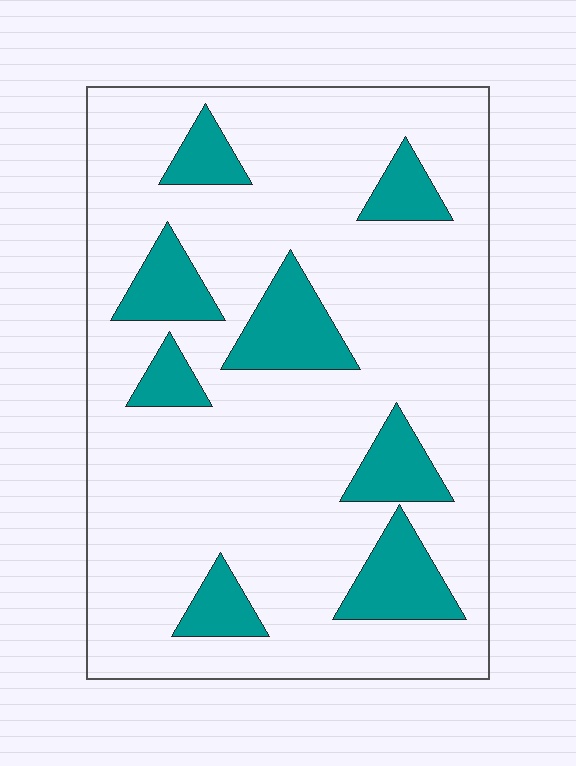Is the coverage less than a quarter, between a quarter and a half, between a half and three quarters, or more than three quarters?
Less than a quarter.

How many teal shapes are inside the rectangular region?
8.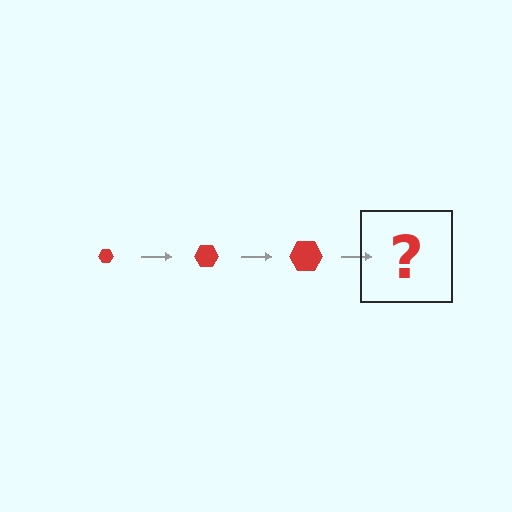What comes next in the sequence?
The next element should be a red hexagon, larger than the previous one.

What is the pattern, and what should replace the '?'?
The pattern is that the hexagon gets progressively larger each step. The '?' should be a red hexagon, larger than the previous one.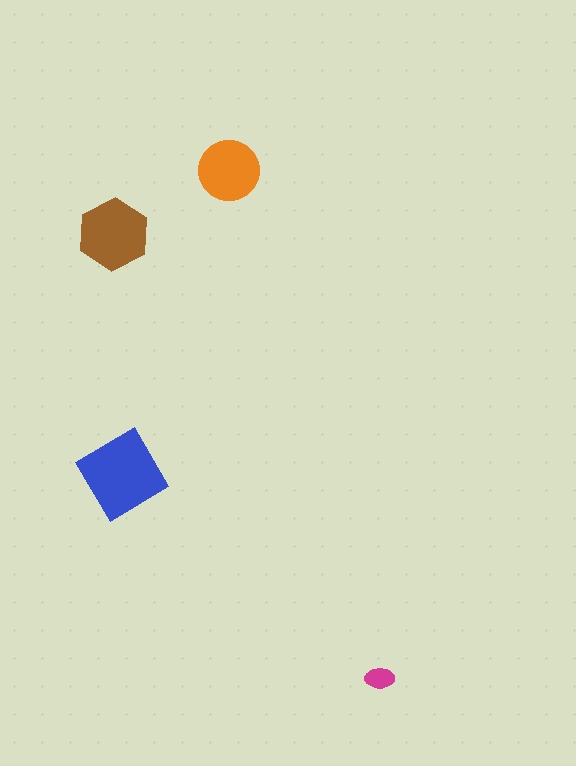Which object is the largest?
The blue diamond.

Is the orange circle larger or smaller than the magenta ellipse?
Larger.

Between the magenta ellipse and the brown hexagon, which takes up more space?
The brown hexagon.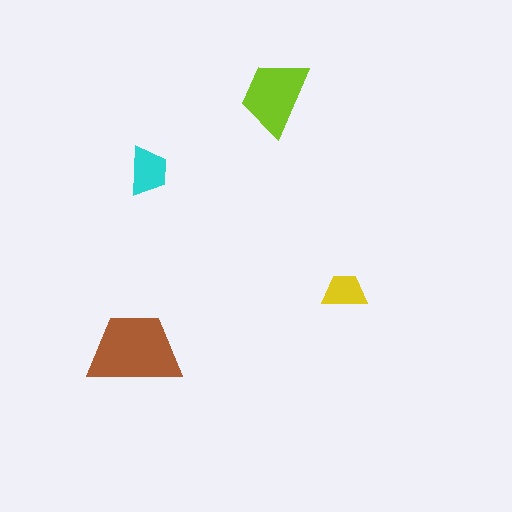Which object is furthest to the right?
The yellow trapezoid is rightmost.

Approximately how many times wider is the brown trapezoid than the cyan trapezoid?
About 2 times wider.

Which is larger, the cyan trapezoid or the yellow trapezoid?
The cyan one.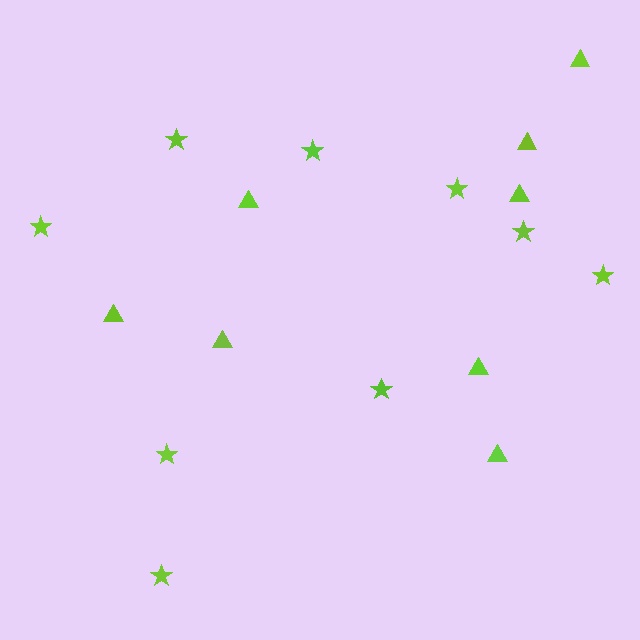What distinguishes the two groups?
There are 2 groups: one group of triangles (8) and one group of stars (9).